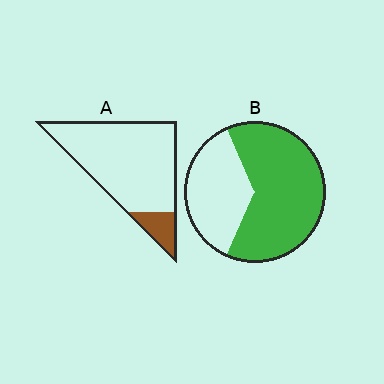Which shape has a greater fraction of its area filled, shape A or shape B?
Shape B.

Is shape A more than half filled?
No.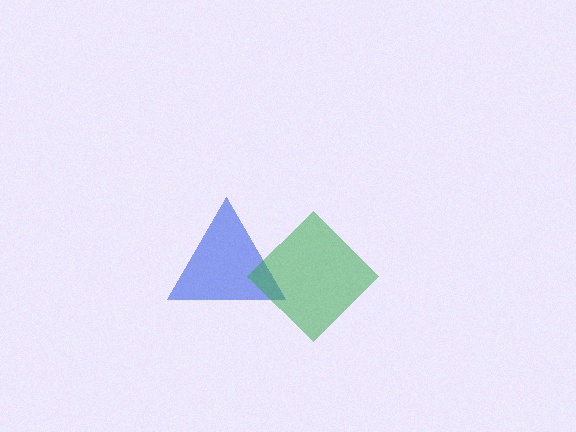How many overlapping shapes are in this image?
There are 2 overlapping shapes in the image.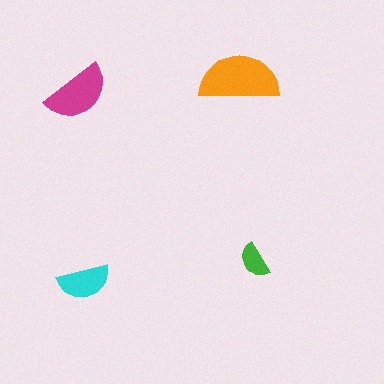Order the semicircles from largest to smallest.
the orange one, the magenta one, the cyan one, the green one.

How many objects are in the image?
There are 4 objects in the image.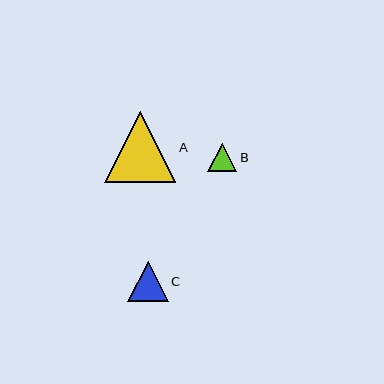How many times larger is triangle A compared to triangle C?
Triangle A is approximately 1.8 times the size of triangle C.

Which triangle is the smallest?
Triangle B is the smallest with a size of approximately 29 pixels.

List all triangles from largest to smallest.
From largest to smallest: A, C, B.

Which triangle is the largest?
Triangle A is the largest with a size of approximately 71 pixels.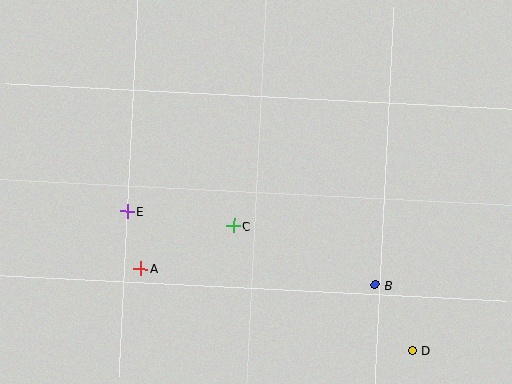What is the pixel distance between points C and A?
The distance between C and A is 102 pixels.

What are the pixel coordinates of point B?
Point B is at (375, 285).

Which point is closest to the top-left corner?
Point E is closest to the top-left corner.